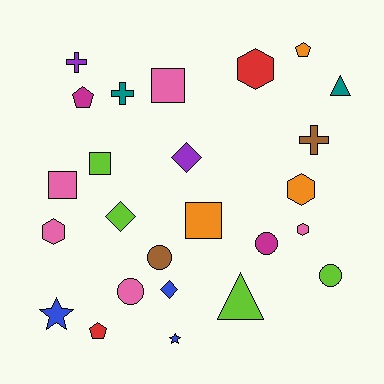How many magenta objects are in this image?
There are 2 magenta objects.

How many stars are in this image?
There are 2 stars.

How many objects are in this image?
There are 25 objects.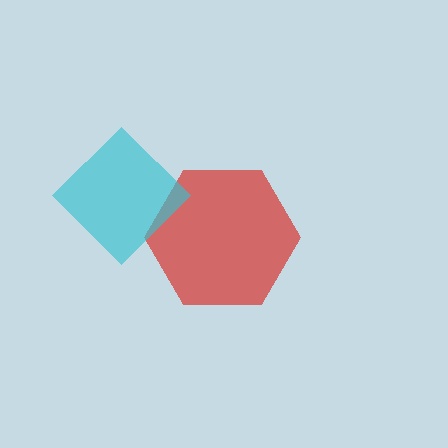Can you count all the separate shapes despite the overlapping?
Yes, there are 2 separate shapes.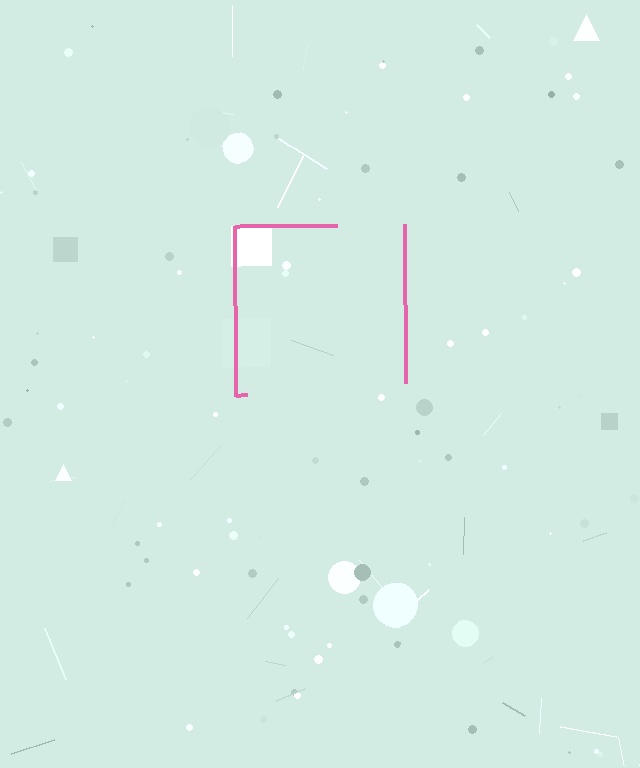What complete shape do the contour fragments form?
The contour fragments form a square.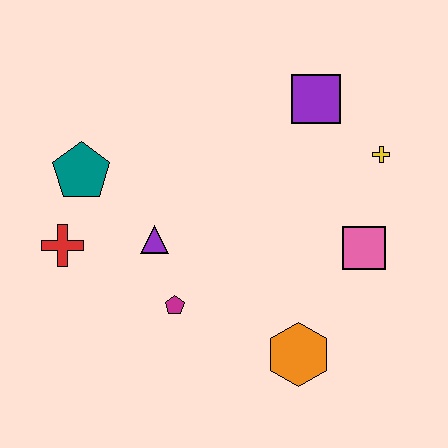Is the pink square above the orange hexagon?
Yes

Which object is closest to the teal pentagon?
The red cross is closest to the teal pentagon.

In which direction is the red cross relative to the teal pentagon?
The red cross is below the teal pentagon.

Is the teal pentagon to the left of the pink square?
Yes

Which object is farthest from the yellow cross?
The red cross is farthest from the yellow cross.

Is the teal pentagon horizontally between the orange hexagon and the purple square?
No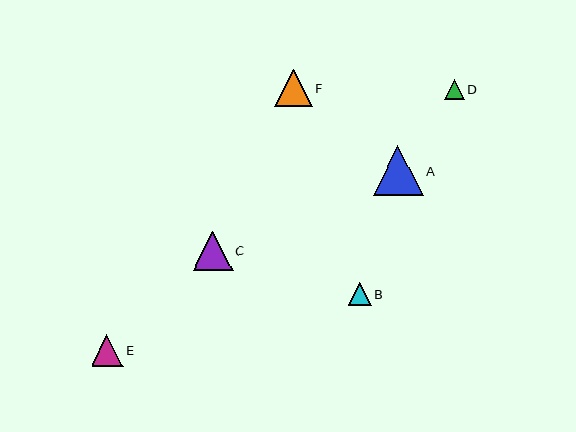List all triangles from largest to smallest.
From largest to smallest: A, C, F, E, B, D.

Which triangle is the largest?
Triangle A is the largest with a size of approximately 50 pixels.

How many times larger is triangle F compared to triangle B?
Triangle F is approximately 1.6 times the size of triangle B.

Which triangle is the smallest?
Triangle D is the smallest with a size of approximately 20 pixels.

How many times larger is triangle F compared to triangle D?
Triangle F is approximately 1.9 times the size of triangle D.